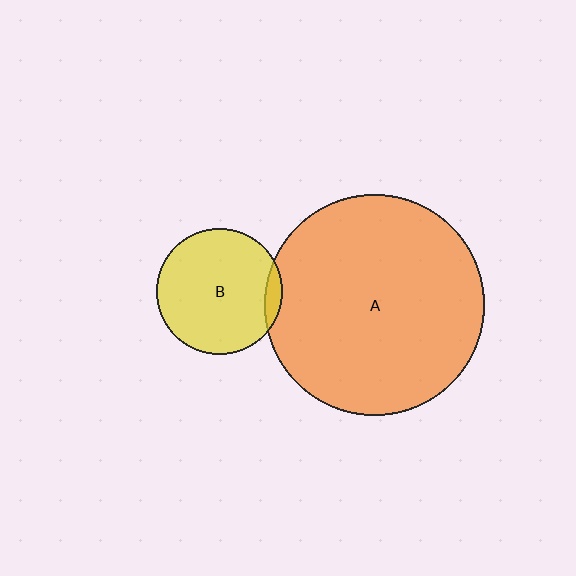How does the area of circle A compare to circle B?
Approximately 3.1 times.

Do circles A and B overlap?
Yes.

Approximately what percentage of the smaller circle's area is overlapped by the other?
Approximately 5%.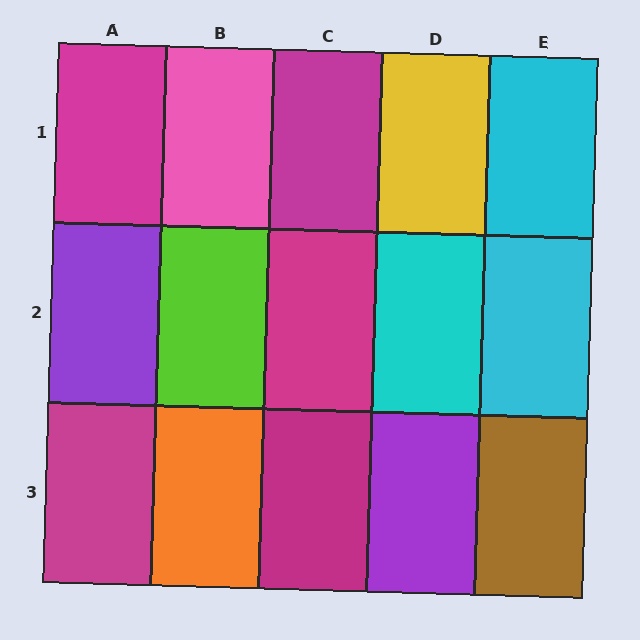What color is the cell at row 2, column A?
Purple.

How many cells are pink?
1 cell is pink.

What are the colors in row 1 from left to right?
Magenta, pink, magenta, yellow, cyan.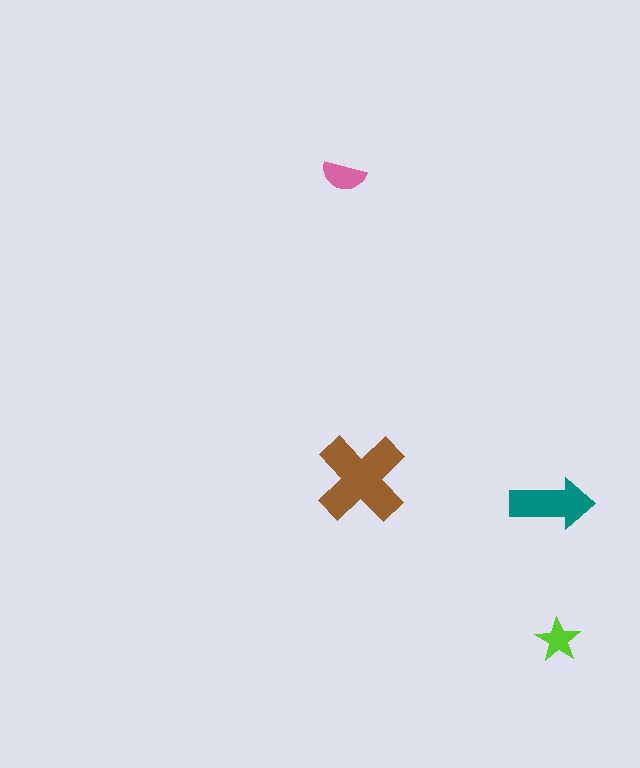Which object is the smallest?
The lime star.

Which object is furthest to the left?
The pink semicircle is leftmost.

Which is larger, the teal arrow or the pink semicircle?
The teal arrow.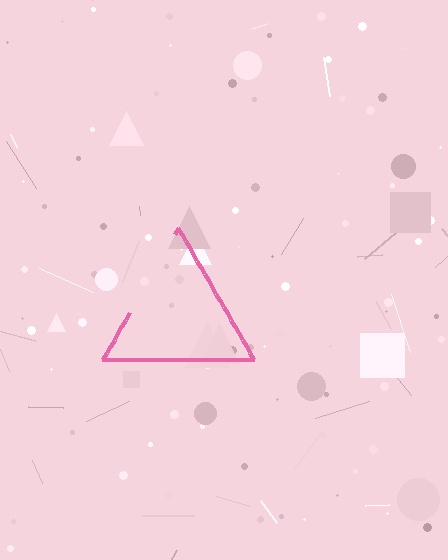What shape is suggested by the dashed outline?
The dashed outline suggests a triangle.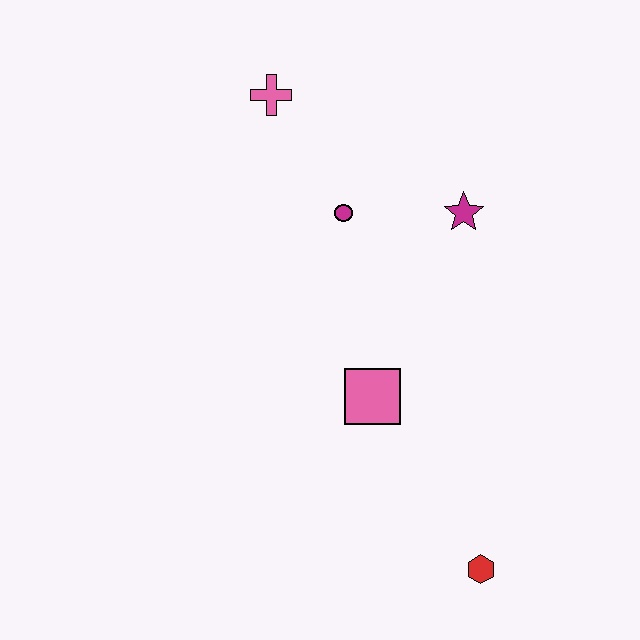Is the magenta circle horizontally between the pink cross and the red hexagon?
Yes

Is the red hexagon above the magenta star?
No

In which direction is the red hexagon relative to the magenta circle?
The red hexagon is below the magenta circle.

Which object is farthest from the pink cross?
The red hexagon is farthest from the pink cross.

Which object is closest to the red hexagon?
The pink square is closest to the red hexagon.